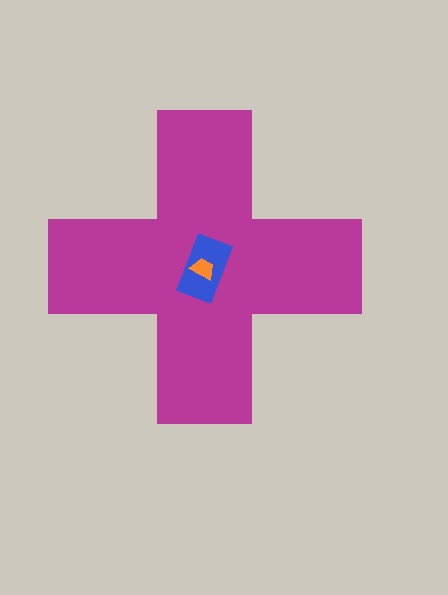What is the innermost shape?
The orange trapezoid.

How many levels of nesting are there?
3.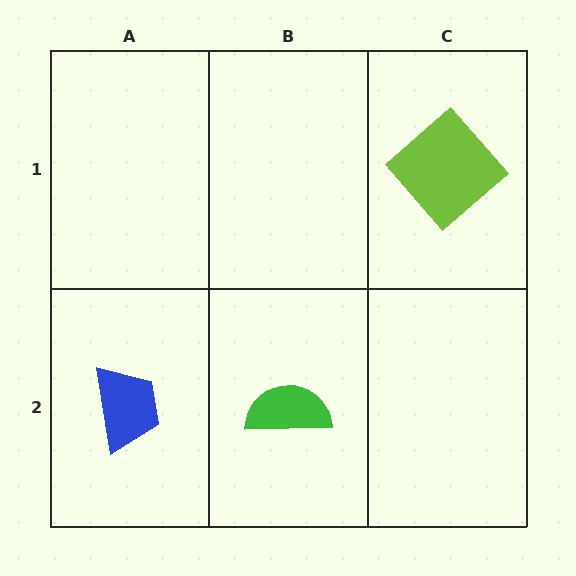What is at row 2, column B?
A green semicircle.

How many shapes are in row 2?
2 shapes.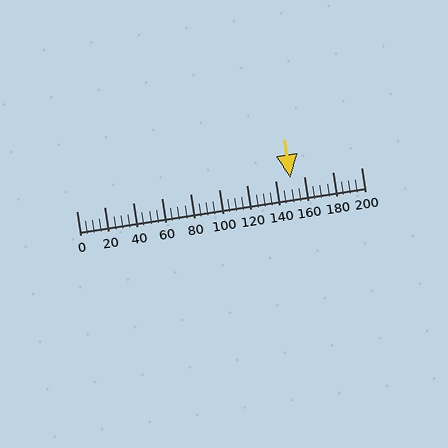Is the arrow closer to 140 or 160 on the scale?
The arrow is closer to 160.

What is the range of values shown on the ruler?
The ruler shows values from 0 to 200.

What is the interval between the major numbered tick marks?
The major tick marks are spaced 20 units apart.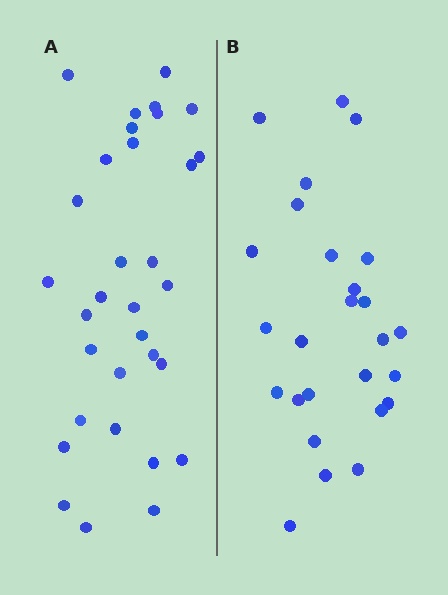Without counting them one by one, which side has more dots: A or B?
Region A (the left region) has more dots.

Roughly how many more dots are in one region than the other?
Region A has about 6 more dots than region B.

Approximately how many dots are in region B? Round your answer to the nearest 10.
About 30 dots. (The exact count is 26, which rounds to 30.)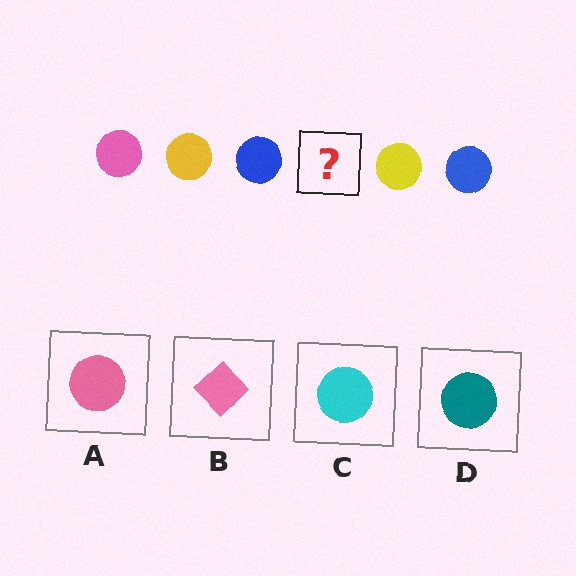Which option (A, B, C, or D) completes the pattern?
A.